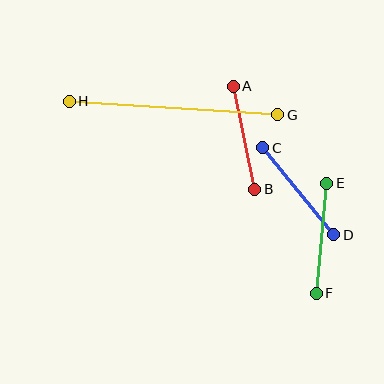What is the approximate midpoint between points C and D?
The midpoint is at approximately (298, 191) pixels.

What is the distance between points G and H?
The distance is approximately 209 pixels.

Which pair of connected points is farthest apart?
Points G and H are farthest apart.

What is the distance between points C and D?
The distance is approximately 112 pixels.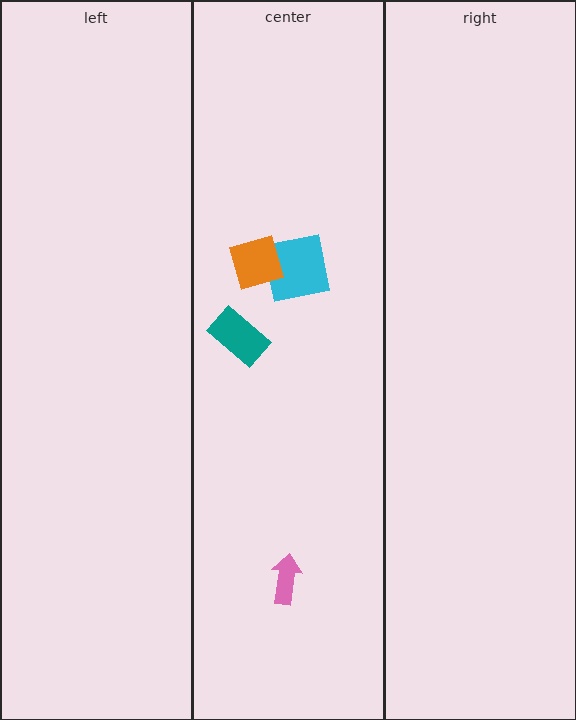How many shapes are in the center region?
4.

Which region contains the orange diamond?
The center region.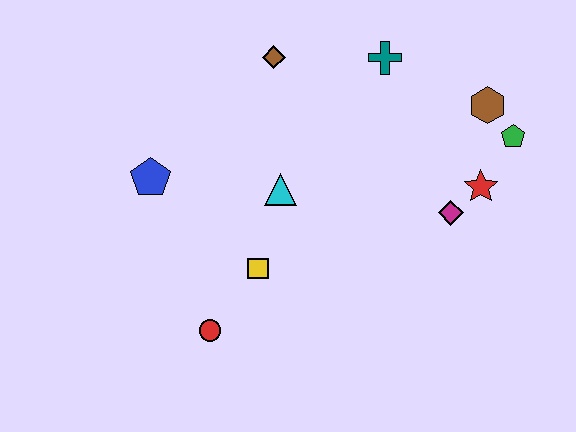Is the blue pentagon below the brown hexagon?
Yes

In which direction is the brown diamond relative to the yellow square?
The brown diamond is above the yellow square.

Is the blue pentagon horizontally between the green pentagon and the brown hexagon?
No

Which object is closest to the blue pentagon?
The cyan triangle is closest to the blue pentagon.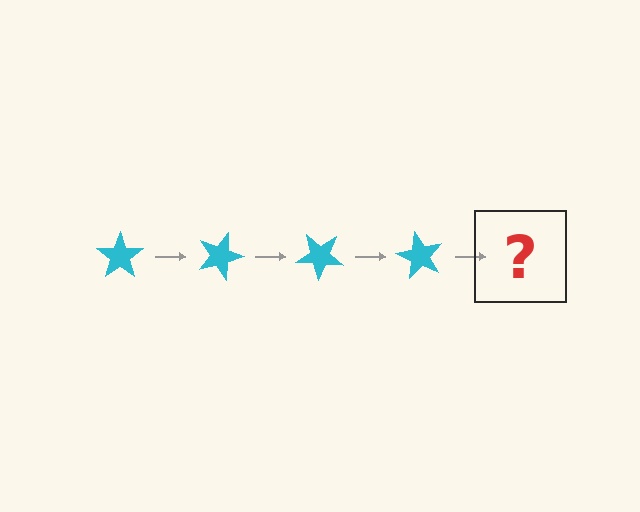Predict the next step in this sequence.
The next step is a cyan star rotated 80 degrees.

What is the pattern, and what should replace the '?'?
The pattern is that the star rotates 20 degrees each step. The '?' should be a cyan star rotated 80 degrees.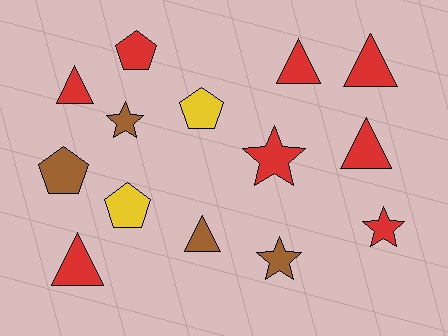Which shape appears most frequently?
Triangle, with 6 objects.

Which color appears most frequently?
Red, with 8 objects.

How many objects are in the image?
There are 14 objects.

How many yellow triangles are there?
There are no yellow triangles.